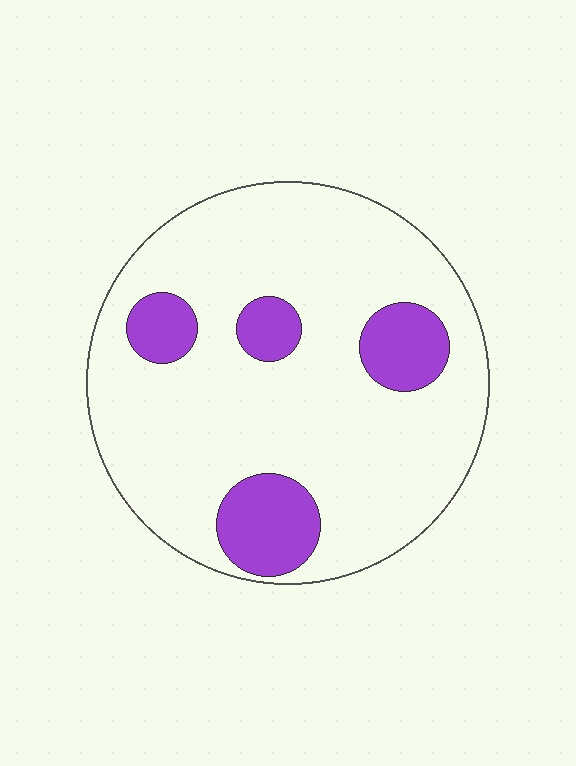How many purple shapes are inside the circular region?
4.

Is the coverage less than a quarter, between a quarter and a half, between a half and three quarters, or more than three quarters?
Less than a quarter.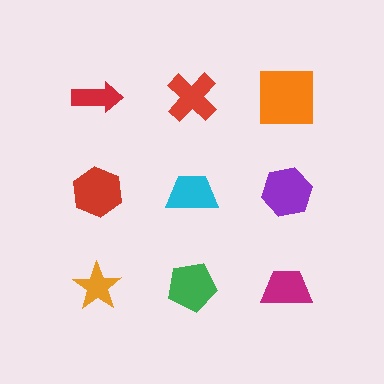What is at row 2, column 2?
A cyan trapezoid.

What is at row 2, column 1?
A red hexagon.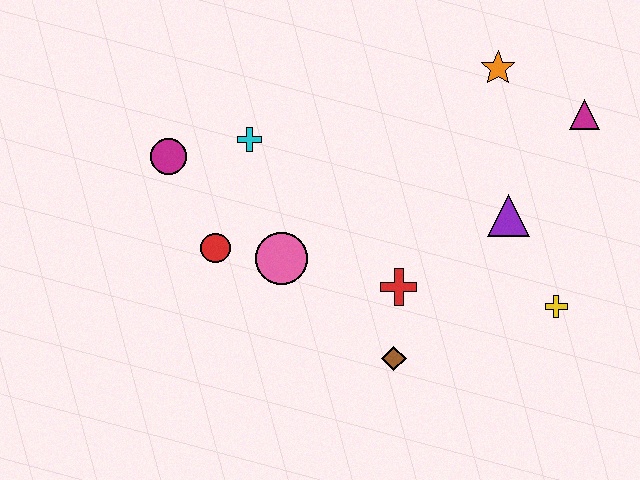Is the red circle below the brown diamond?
No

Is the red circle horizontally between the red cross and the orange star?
No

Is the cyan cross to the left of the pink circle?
Yes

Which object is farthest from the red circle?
The magenta triangle is farthest from the red circle.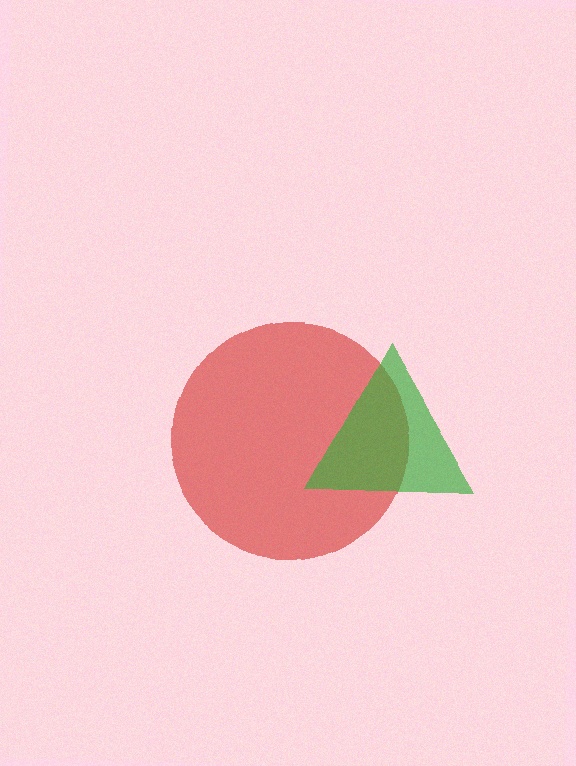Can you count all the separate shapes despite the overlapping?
Yes, there are 2 separate shapes.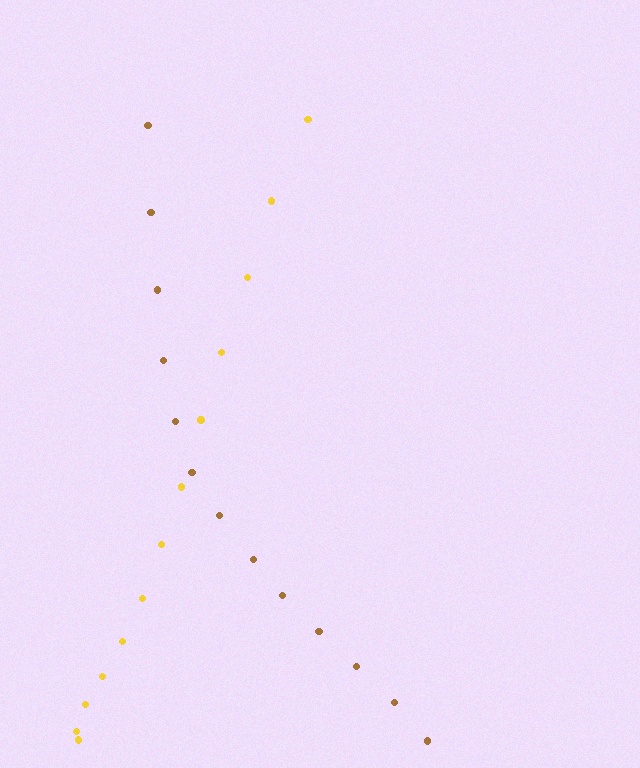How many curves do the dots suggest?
There are 2 distinct paths.